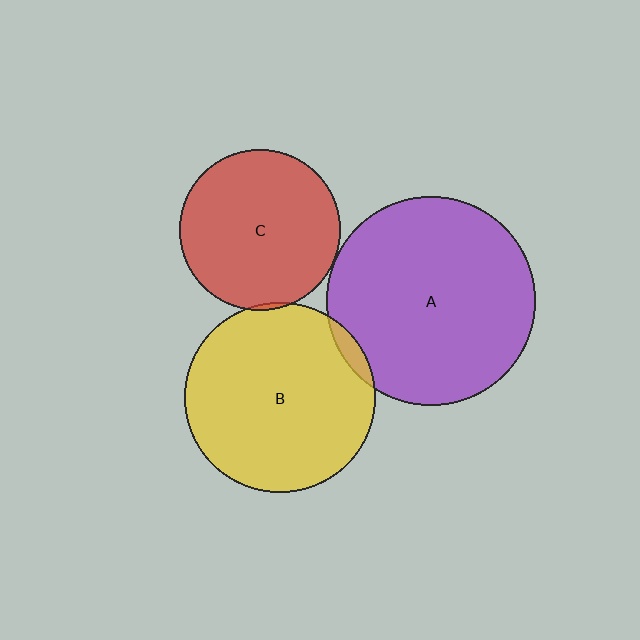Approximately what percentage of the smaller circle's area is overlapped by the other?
Approximately 5%.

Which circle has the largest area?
Circle A (purple).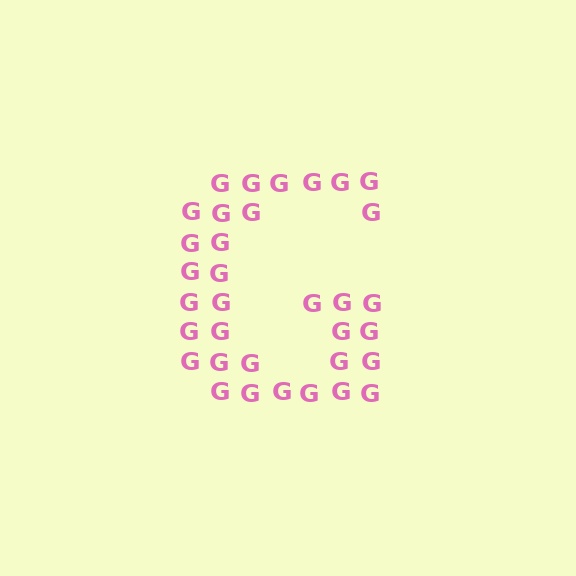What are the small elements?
The small elements are letter G's.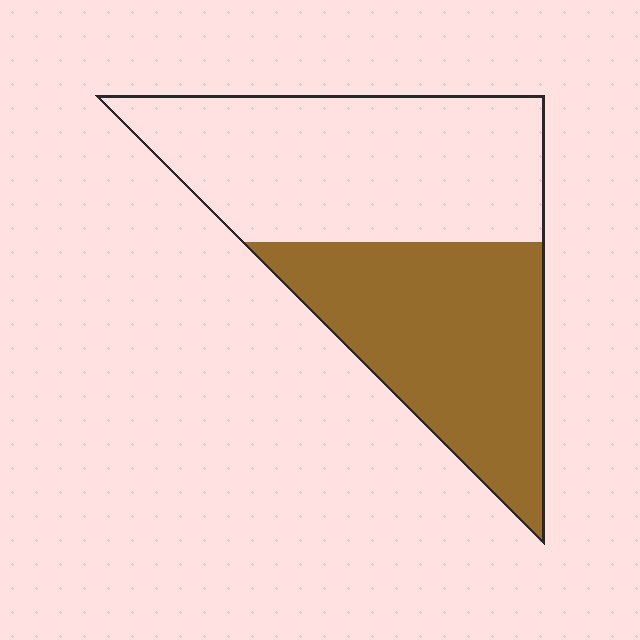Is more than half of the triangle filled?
No.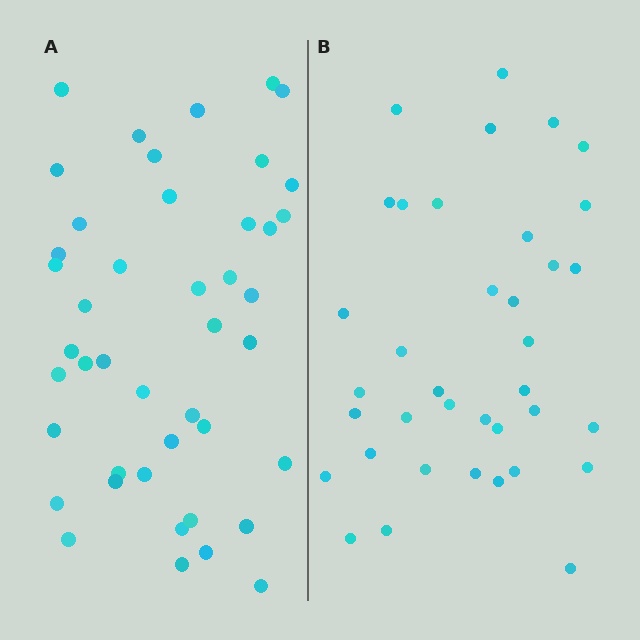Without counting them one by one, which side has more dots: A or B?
Region A (the left region) has more dots.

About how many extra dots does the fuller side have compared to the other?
Region A has roughly 8 or so more dots than region B.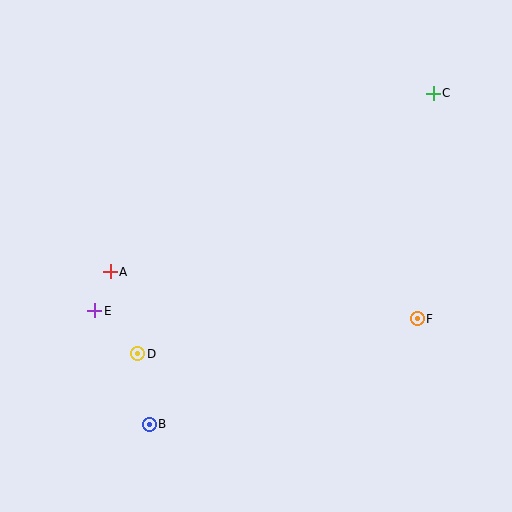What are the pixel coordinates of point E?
Point E is at (95, 311).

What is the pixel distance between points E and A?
The distance between E and A is 42 pixels.